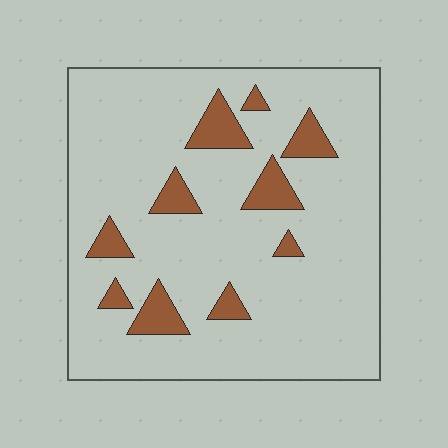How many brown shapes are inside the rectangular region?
10.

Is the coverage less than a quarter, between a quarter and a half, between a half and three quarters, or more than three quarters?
Less than a quarter.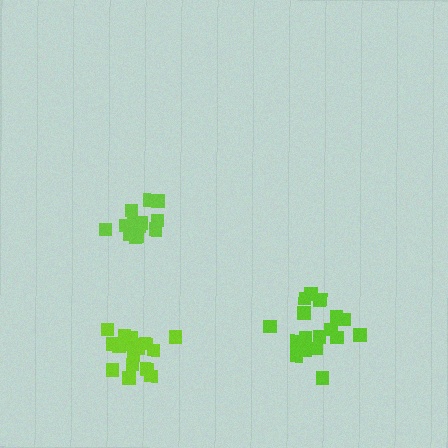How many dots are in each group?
Group 1: 13 dots, Group 2: 18 dots, Group 3: 17 dots (48 total).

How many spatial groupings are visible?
There are 3 spatial groupings.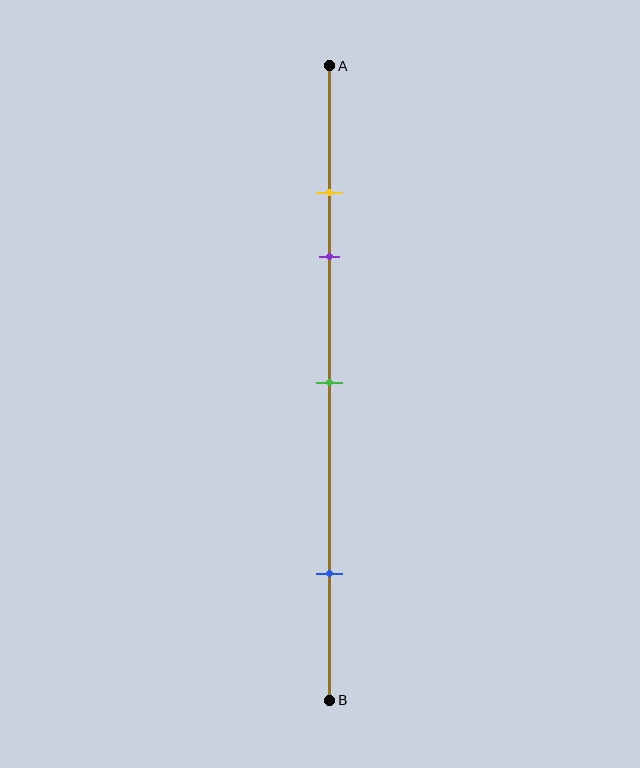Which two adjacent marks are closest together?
The yellow and purple marks are the closest adjacent pair.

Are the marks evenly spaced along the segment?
No, the marks are not evenly spaced.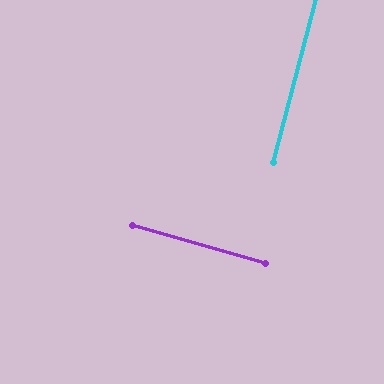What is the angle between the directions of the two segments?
Approximately 89 degrees.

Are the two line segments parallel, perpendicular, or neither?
Perpendicular — they meet at approximately 89°.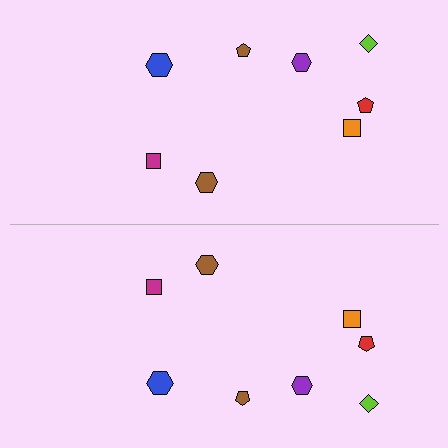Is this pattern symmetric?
Yes, this pattern has bilateral (reflection) symmetry.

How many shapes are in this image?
There are 16 shapes in this image.